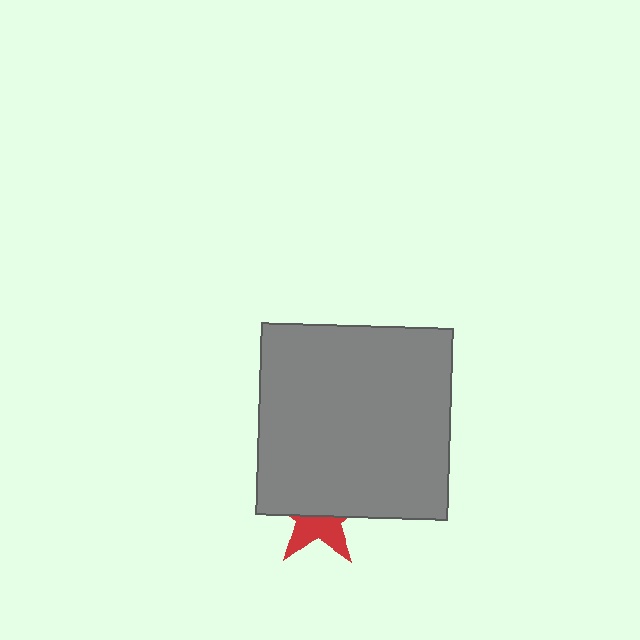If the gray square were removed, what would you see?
You would see the complete red star.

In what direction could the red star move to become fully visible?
The red star could move down. That would shift it out from behind the gray square entirely.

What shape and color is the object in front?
The object in front is a gray square.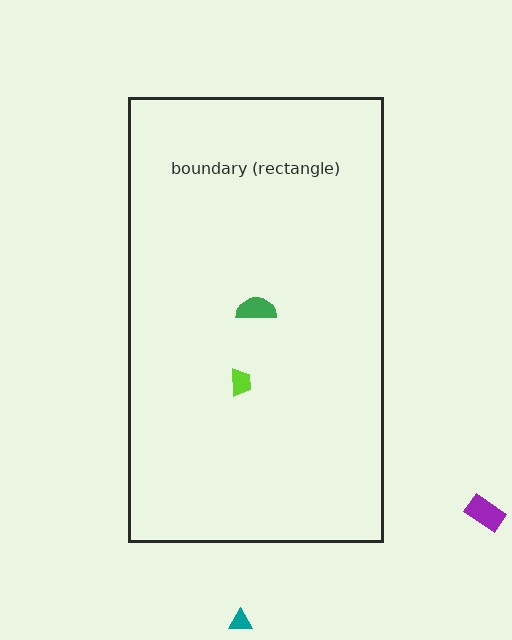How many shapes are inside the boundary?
2 inside, 2 outside.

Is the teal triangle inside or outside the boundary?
Outside.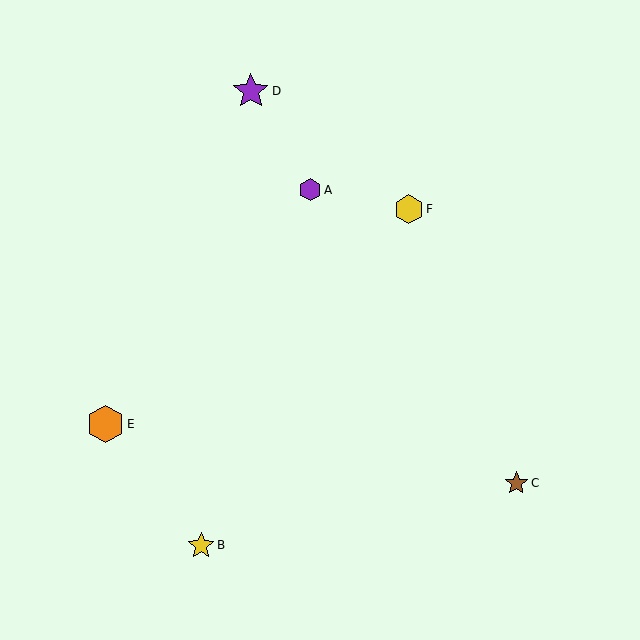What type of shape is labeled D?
Shape D is a purple star.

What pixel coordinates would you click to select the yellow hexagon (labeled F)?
Click at (409, 209) to select the yellow hexagon F.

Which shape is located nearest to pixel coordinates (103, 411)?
The orange hexagon (labeled E) at (106, 424) is nearest to that location.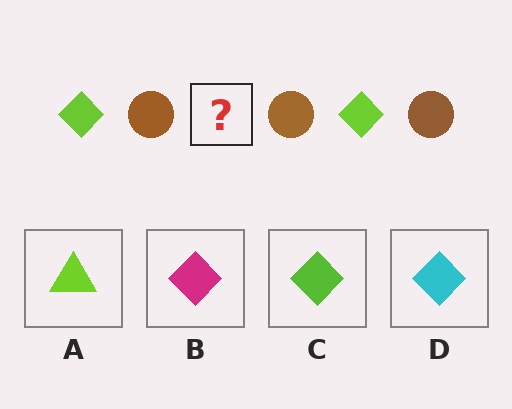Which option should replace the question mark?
Option C.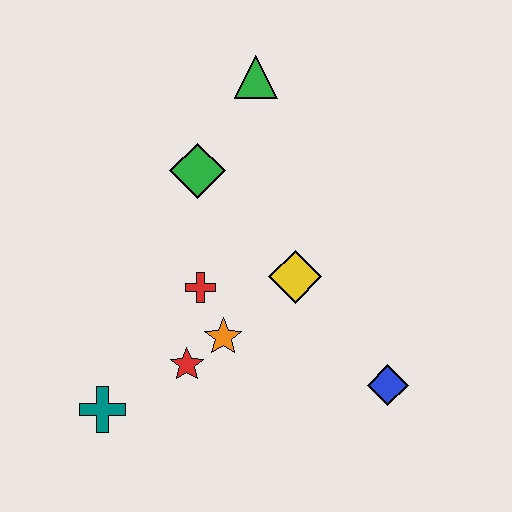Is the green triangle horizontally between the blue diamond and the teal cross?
Yes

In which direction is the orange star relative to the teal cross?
The orange star is to the right of the teal cross.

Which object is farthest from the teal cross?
The green triangle is farthest from the teal cross.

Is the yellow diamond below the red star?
No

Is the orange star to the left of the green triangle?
Yes